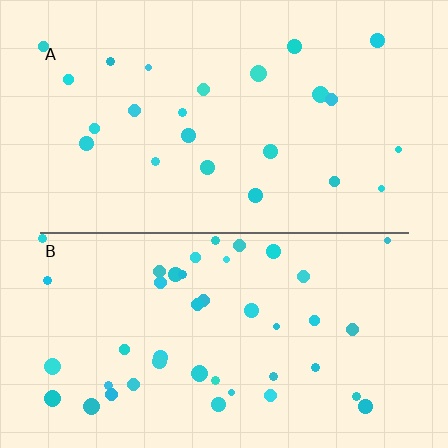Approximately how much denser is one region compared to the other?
Approximately 1.8× — region B over region A.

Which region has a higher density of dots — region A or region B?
B (the bottom).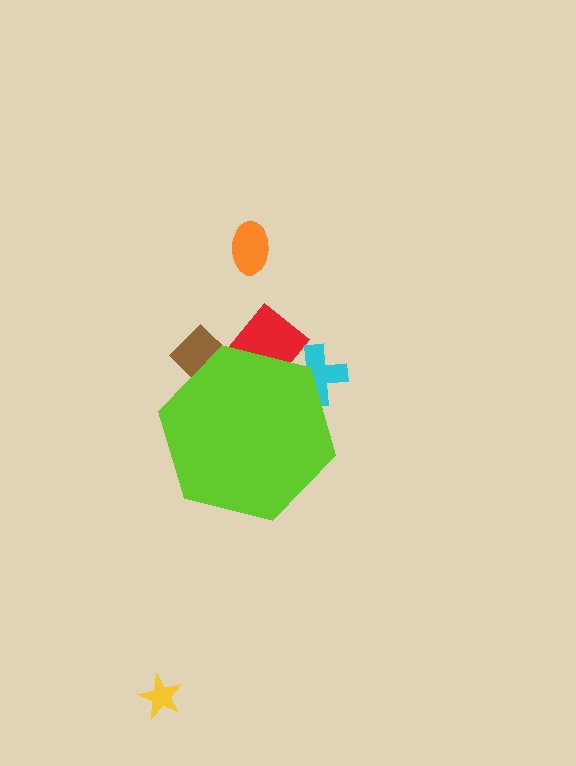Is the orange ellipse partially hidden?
No, the orange ellipse is fully visible.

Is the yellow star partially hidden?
No, the yellow star is fully visible.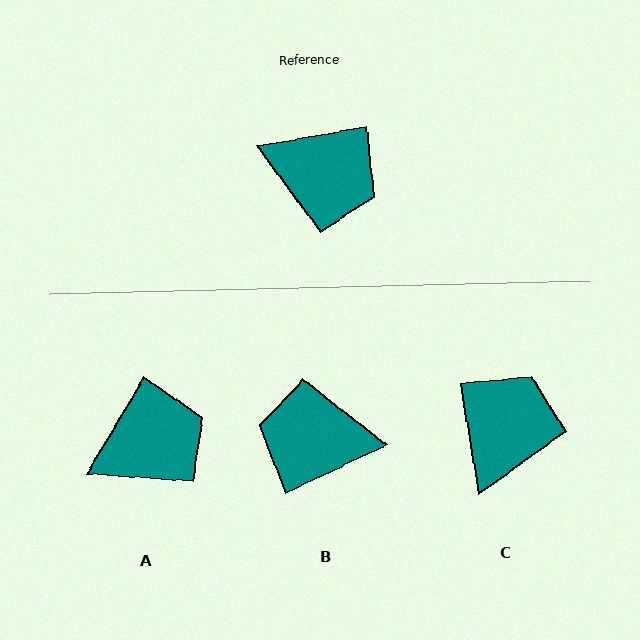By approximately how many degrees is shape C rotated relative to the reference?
Approximately 89 degrees counter-clockwise.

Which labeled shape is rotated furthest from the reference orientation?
B, about 165 degrees away.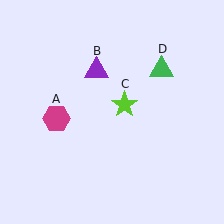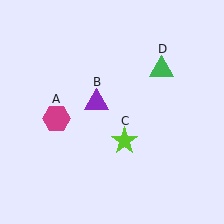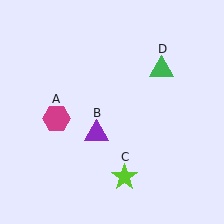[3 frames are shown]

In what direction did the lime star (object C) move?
The lime star (object C) moved down.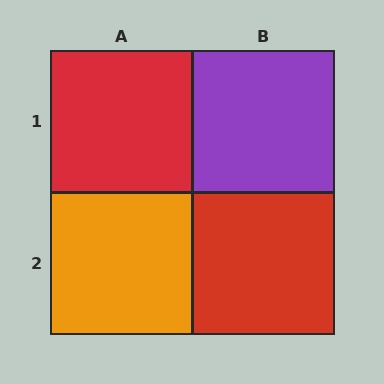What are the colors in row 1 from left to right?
Red, purple.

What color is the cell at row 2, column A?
Orange.